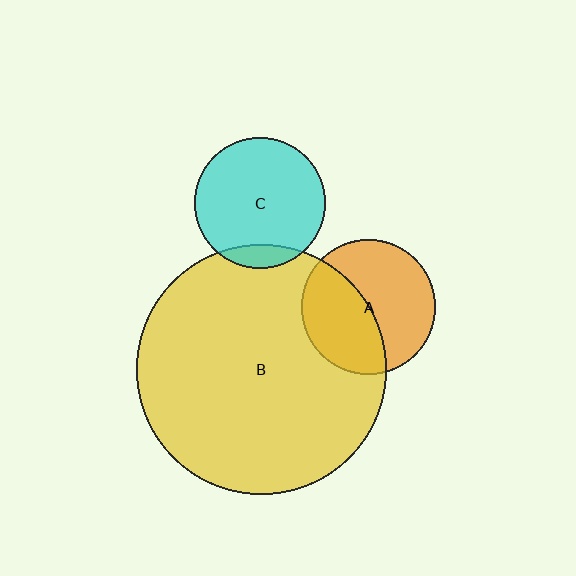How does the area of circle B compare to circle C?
Approximately 3.7 times.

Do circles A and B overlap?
Yes.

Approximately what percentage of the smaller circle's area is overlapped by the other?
Approximately 45%.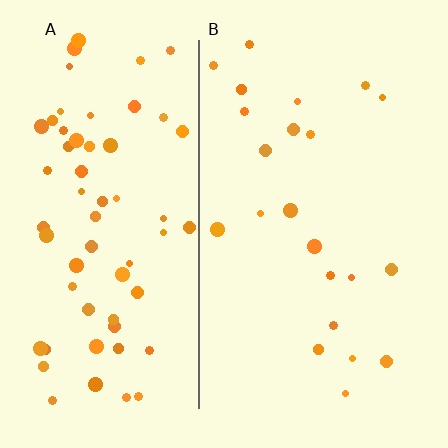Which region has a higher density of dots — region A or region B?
A (the left).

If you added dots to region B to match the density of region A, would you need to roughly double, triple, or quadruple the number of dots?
Approximately triple.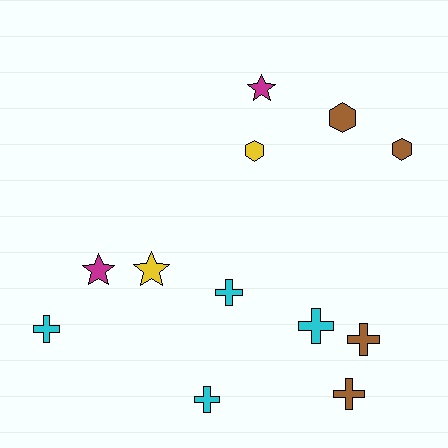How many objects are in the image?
There are 12 objects.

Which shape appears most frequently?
Cross, with 6 objects.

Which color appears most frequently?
Cyan, with 4 objects.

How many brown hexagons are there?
There are 2 brown hexagons.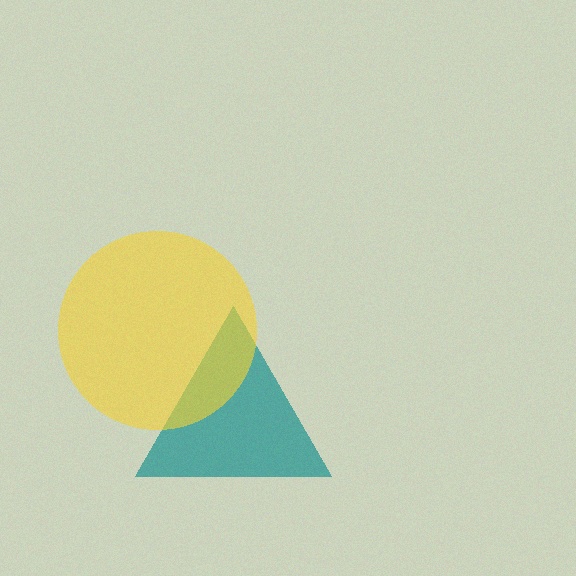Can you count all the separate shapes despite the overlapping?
Yes, there are 2 separate shapes.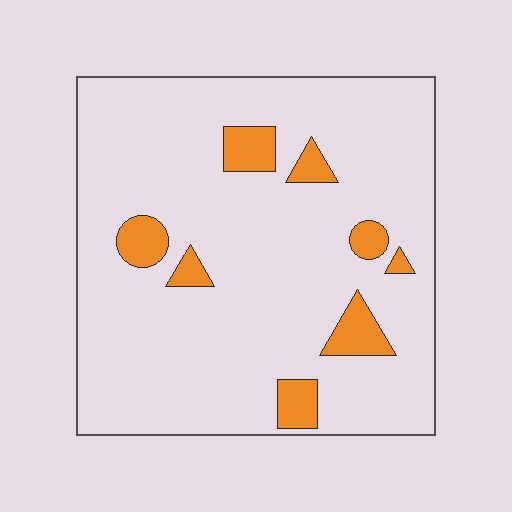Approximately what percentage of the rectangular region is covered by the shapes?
Approximately 10%.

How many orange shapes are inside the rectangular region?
8.